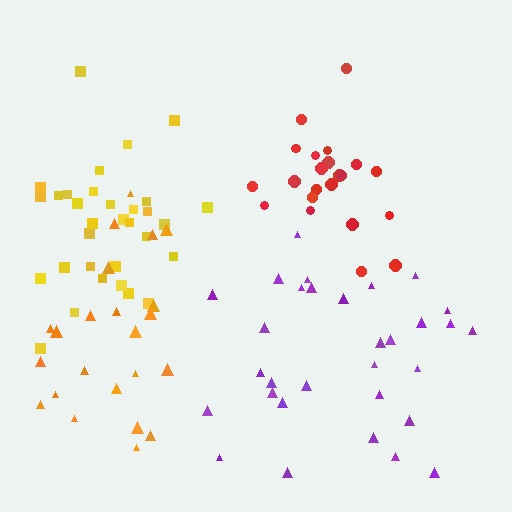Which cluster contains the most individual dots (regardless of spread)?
Yellow (32).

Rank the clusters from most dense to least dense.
red, yellow, orange, purple.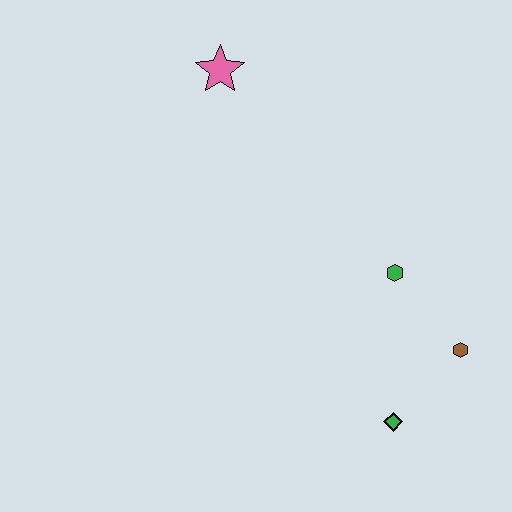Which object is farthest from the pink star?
The green diamond is farthest from the pink star.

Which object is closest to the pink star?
The green hexagon is closest to the pink star.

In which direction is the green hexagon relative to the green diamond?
The green hexagon is above the green diamond.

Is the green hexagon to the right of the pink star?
Yes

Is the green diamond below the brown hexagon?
Yes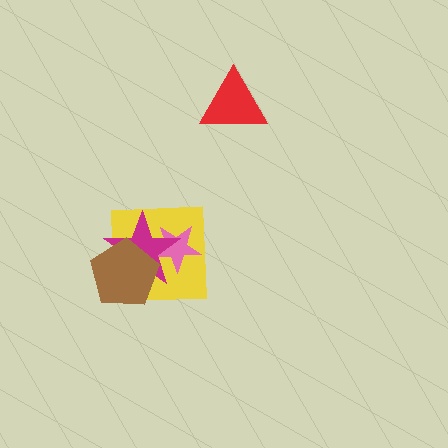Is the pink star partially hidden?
Yes, it is partially covered by another shape.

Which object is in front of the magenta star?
The brown pentagon is in front of the magenta star.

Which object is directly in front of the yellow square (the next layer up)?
The pink star is directly in front of the yellow square.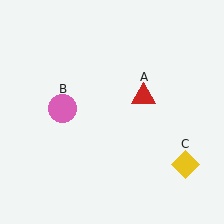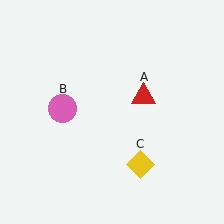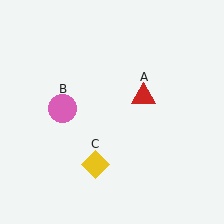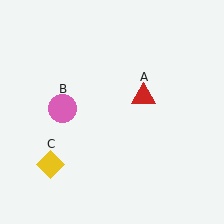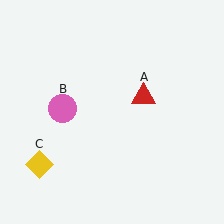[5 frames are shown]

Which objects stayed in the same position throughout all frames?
Red triangle (object A) and pink circle (object B) remained stationary.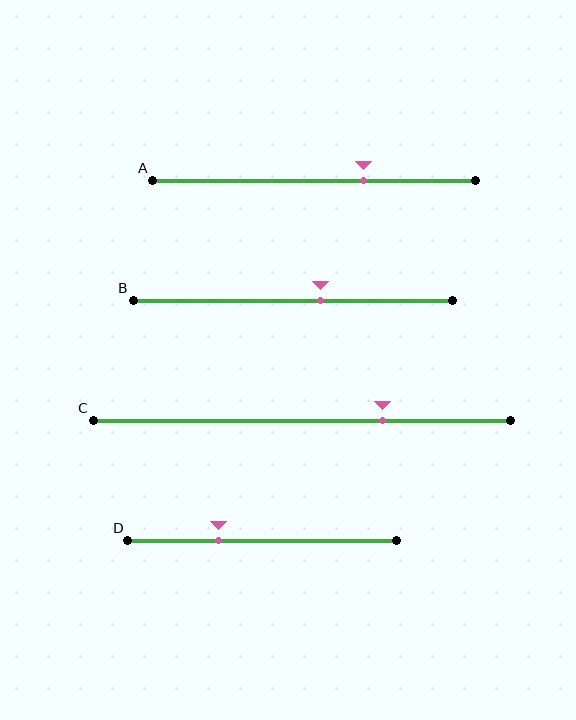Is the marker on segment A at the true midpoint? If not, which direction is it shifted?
No, the marker on segment A is shifted to the right by about 15% of the segment length.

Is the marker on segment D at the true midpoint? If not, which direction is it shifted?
No, the marker on segment D is shifted to the left by about 16% of the segment length.